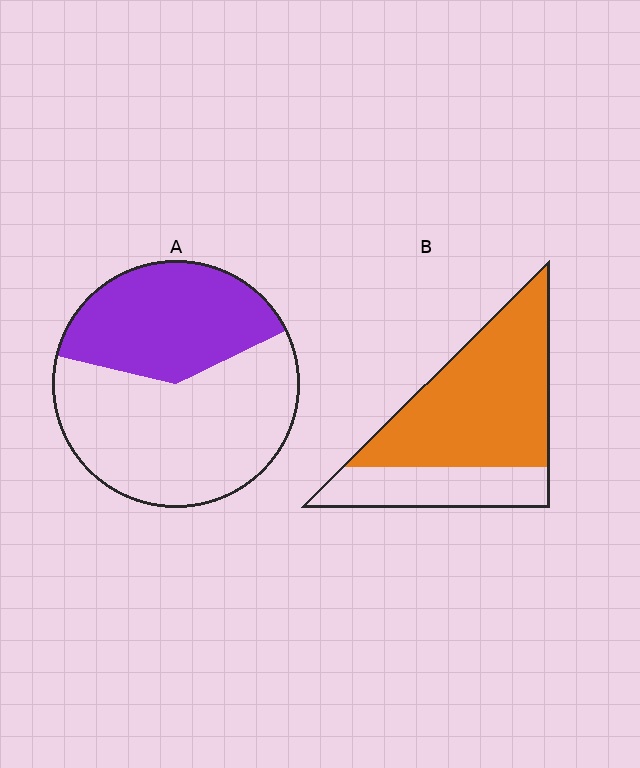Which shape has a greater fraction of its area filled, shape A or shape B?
Shape B.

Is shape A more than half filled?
No.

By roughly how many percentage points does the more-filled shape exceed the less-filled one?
By roughly 30 percentage points (B over A).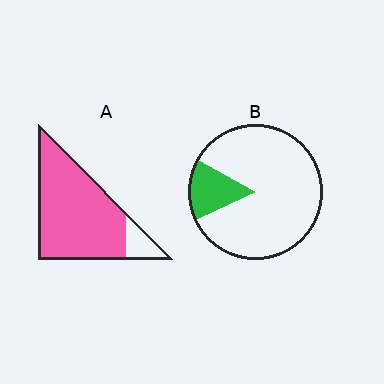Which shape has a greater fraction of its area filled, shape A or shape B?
Shape A.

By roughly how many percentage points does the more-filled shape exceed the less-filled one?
By roughly 75 percentage points (A over B).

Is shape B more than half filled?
No.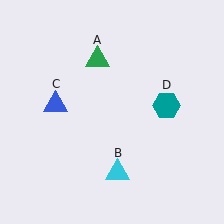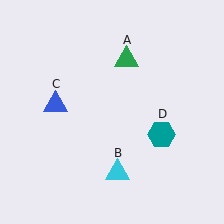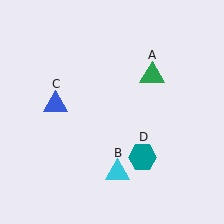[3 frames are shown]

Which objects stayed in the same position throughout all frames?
Cyan triangle (object B) and blue triangle (object C) remained stationary.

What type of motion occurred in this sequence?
The green triangle (object A), teal hexagon (object D) rotated clockwise around the center of the scene.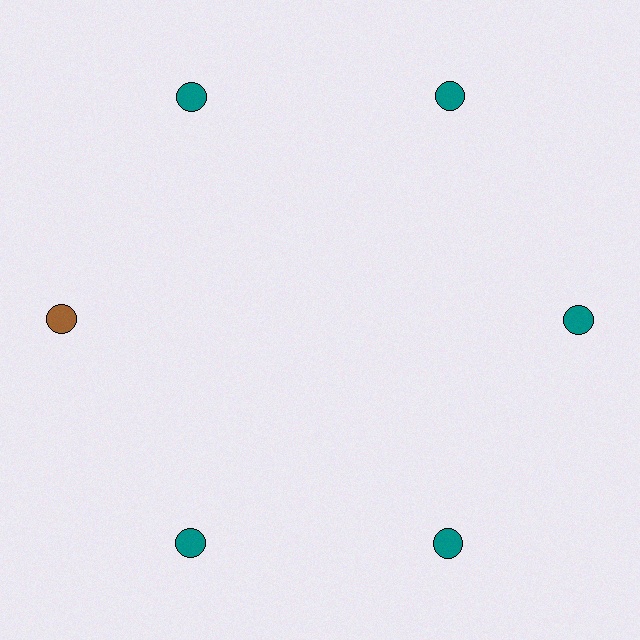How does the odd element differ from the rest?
It has a different color: brown instead of teal.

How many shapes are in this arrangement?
There are 6 shapes arranged in a ring pattern.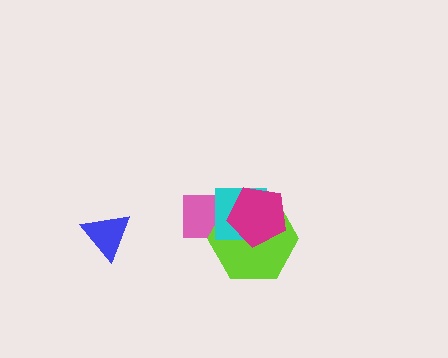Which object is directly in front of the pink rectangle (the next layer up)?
The lime hexagon is directly in front of the pink rectangle.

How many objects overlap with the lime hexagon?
3 objects overlap with the lime hexagon.